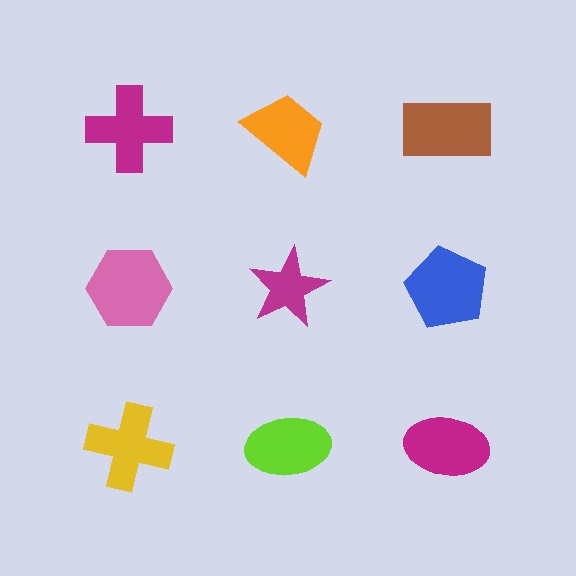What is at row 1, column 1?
A magenta cross.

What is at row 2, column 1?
A pink hexagon.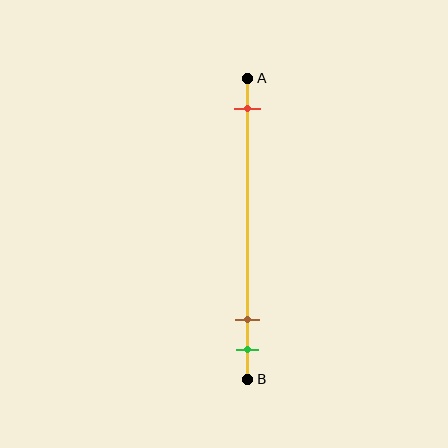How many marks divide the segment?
There are 3 marks dividing the segment.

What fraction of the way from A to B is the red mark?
The red mark is approximately 10% (0.1) of the way from A to B.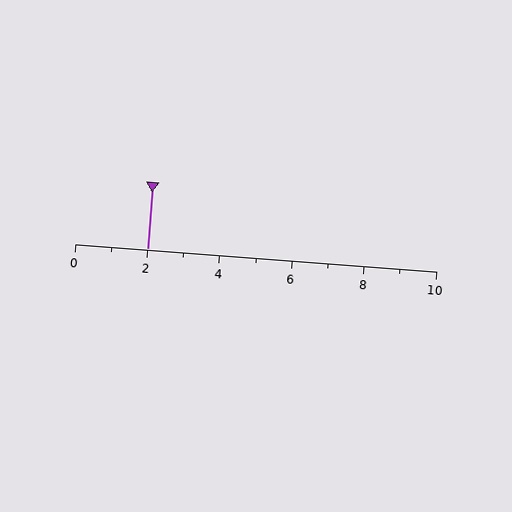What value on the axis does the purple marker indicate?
The marker indicates approximately 2.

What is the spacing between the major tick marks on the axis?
The major ticks are spaced 2 apart.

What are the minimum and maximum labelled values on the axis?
The axis runs from 0 to 10.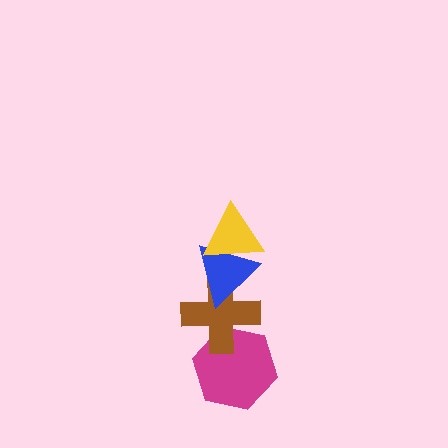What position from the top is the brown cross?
The brown cross is 3rd from the top.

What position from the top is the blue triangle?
The blue triangle is 2nd from the top.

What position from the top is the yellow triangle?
The yellow triangle is 1st from the top.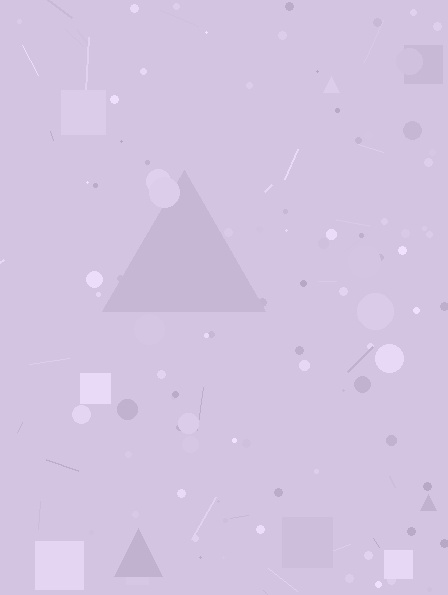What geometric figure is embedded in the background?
A triangle is embedded in the background.